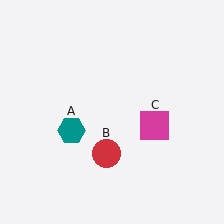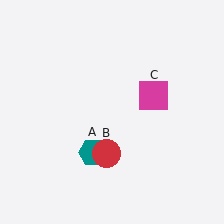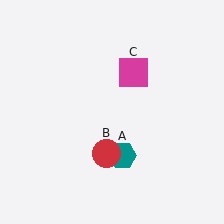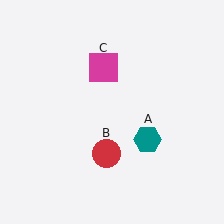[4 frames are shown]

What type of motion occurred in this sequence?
The teal hexagon (object A), magenta square (object C) rotated counterclockwise around the center of the scene.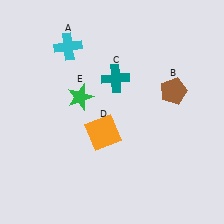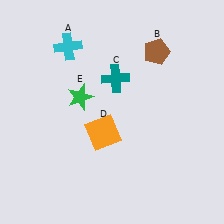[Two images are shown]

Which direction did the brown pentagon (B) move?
The brown pentagon (B) moved up.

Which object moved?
The brown pentagon (B) moved up.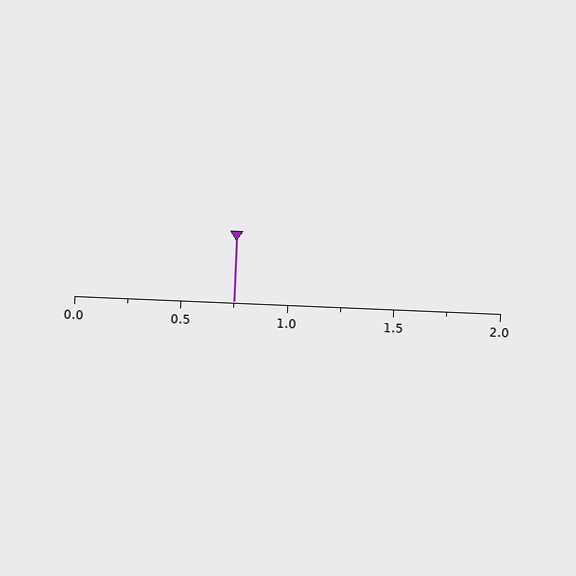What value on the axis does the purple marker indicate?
The marker indicates approximately 0.75.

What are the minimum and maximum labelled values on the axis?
The axis runs from 0.0 to 2.0.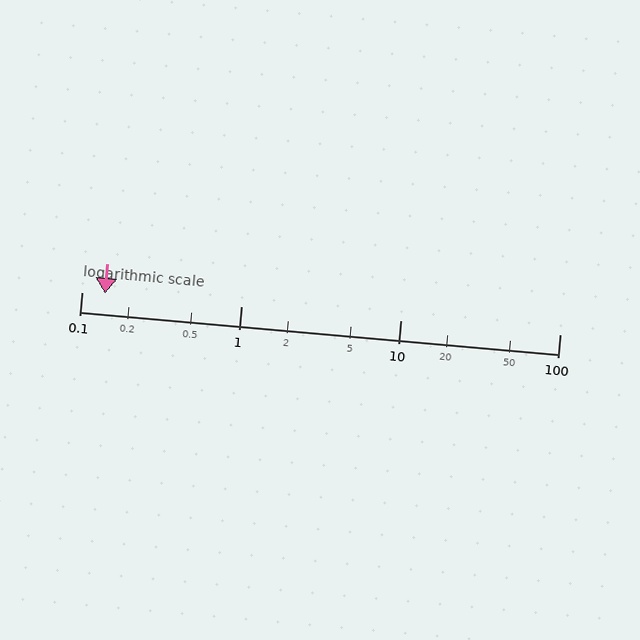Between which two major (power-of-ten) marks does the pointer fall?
The pointer is between 0.1 and 1.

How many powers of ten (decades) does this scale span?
The scale spans 3 decades, from 0.1 to 100.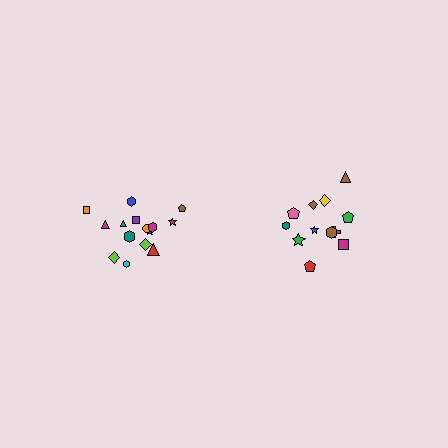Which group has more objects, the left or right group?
The left group.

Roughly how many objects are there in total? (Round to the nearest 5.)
Roughly 25 objects in total.